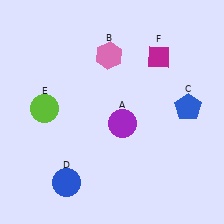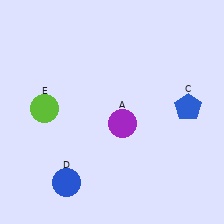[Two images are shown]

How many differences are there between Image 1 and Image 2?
There are 2 differences between the two images.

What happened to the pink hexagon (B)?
The pink hexagon (B) was removed in Image 2. It was in the top-left area of Image 1.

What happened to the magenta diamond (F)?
The magenta diamond (F) was removed in Image 2. It was in the top-right area of Image 1.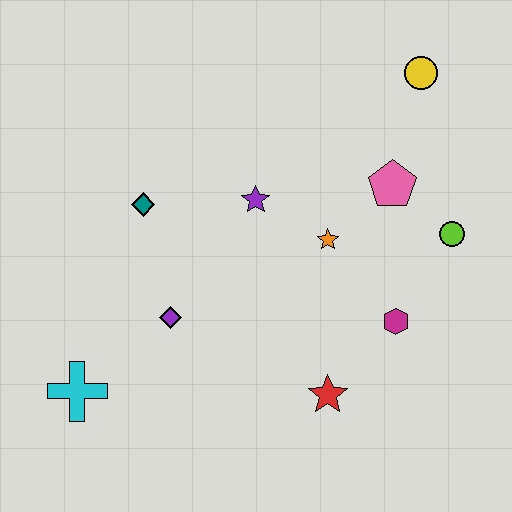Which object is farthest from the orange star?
The cyan cross is farthest from the orange star.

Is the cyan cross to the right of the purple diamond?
No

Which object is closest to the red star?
The magenta hexagon is closest to the red star.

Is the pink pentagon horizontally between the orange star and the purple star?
No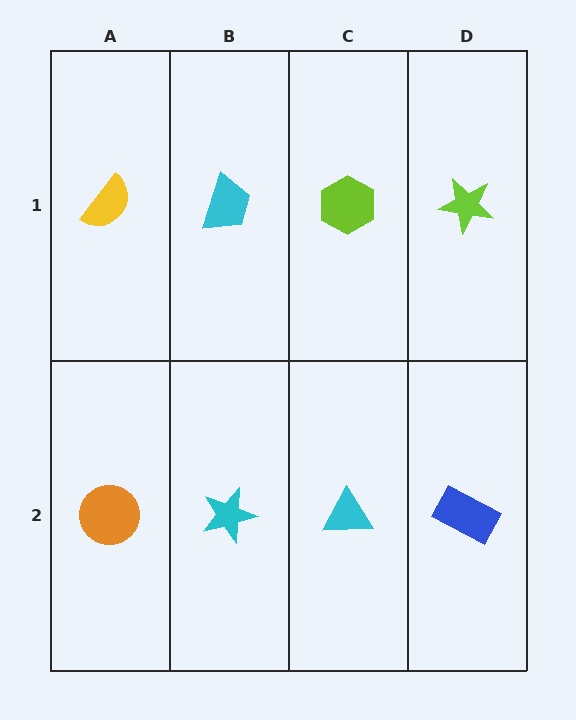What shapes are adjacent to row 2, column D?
A lime star (row 1, column D), a cyan triangle (row 2, column C).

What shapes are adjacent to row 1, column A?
An orange circle (row 2, column A), a cyan trapezoid (row 1, column B).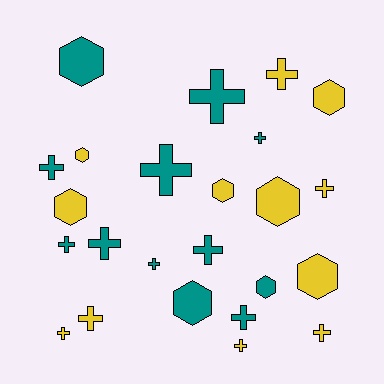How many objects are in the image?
There are 24 objects.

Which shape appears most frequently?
Cross, with 15 objects.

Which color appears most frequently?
Yellow, with 12 objects.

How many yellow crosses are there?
There are 6 yellow crosses.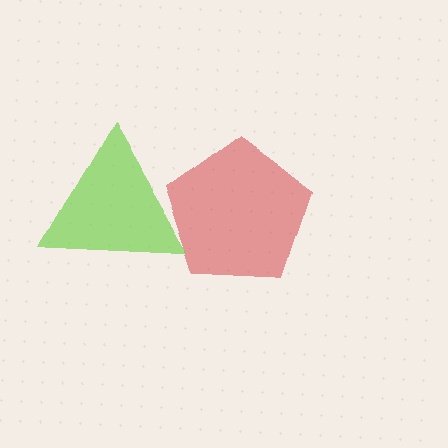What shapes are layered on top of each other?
The layered shapes are: a red pentagon, a lime triangle.